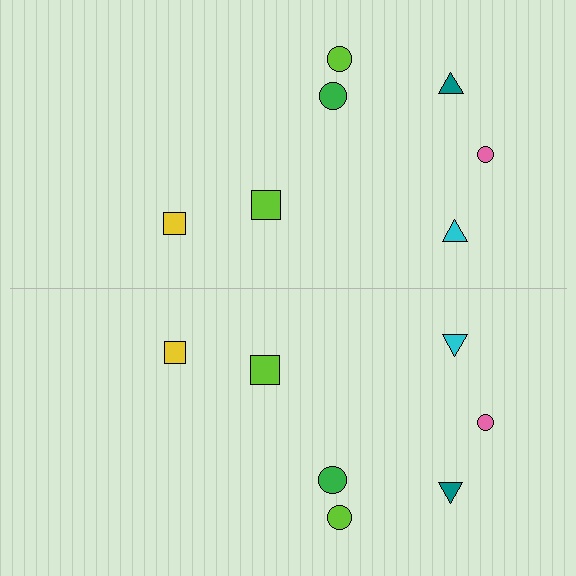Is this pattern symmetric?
Yes, this pattern has bilateral (reflection) symmetry.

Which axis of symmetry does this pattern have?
The pattern has a horizontal axis of symmetry running through the center of the image.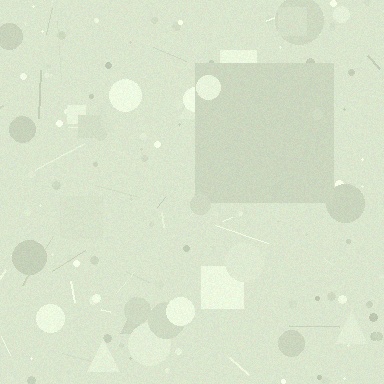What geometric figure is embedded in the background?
A square is embedded in the background.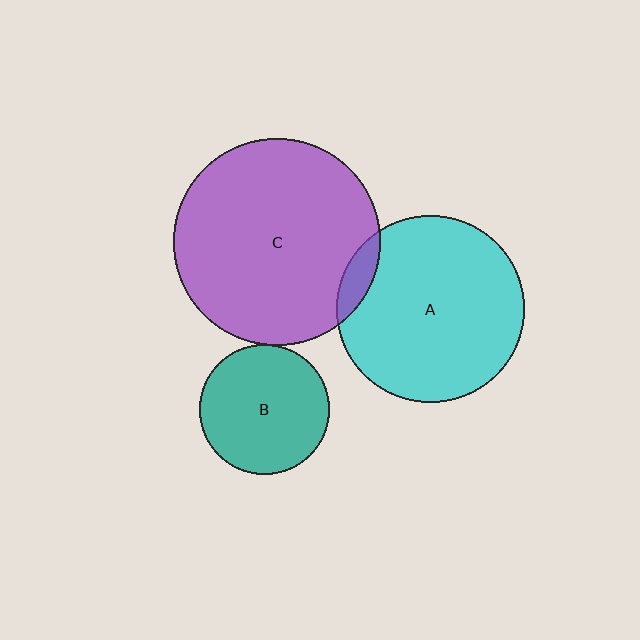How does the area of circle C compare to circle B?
Approximately 2.5 times.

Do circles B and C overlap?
Yes.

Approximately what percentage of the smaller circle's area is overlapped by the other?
Approximately 5%.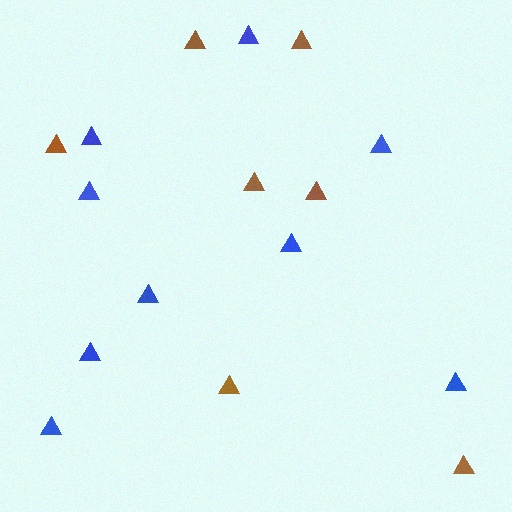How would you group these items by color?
There are 2 groups: one group of blue triangles (9) and one group of brown triangles (7).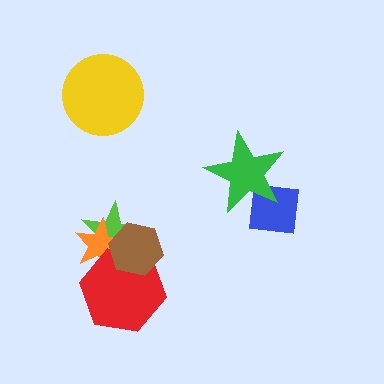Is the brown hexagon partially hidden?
No, no other shape covers it.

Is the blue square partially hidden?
Yes, it is partially covered by another shape.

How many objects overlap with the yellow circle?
0 objects overlap with the yellow circle.